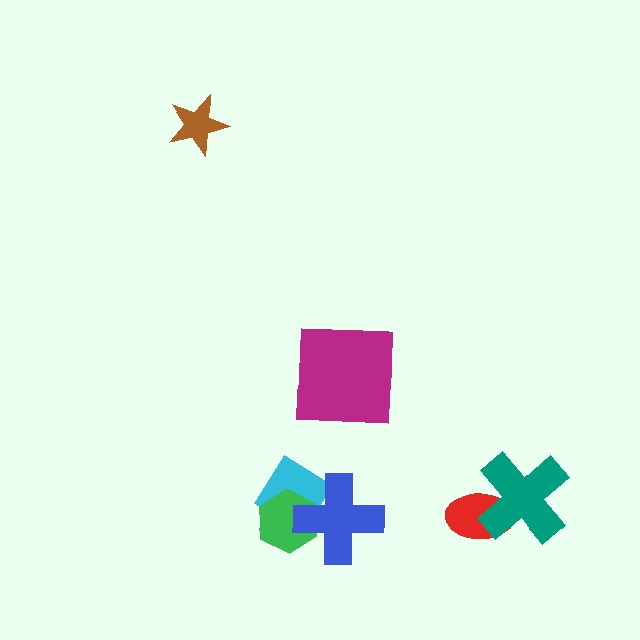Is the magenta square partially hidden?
No, no other shape covers it.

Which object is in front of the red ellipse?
The teal cross is in front of the red ellipse.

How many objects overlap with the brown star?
0 objects overlap with the brown star.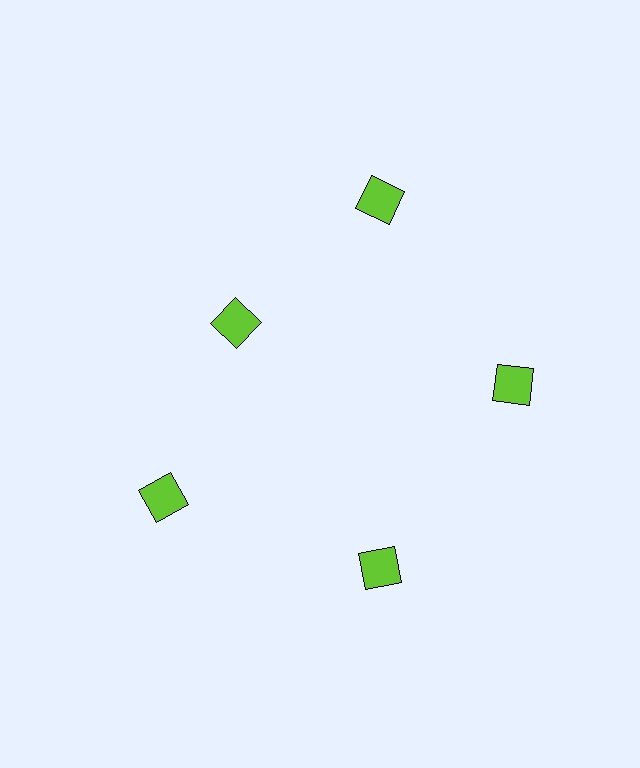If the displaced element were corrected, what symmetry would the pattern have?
It would have 5-fold rotational symmetry — the pattern would map onto itself every 72 degrees.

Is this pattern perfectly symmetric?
No. The 5 lime squares are arranged in a ring, but one element near the 10 o'clock position is pulled inward toward the center, breaking the 5-fold rotational symmetry.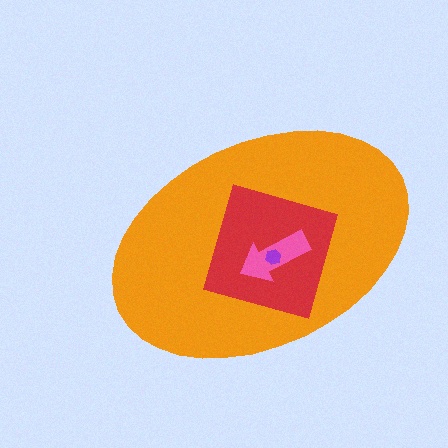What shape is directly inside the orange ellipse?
The red diamond.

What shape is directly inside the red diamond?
The pink arrow.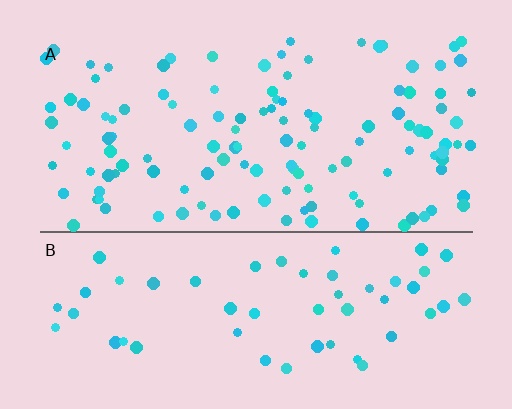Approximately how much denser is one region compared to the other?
Approximately 2.2× — region A over region B.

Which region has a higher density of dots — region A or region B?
A (the top).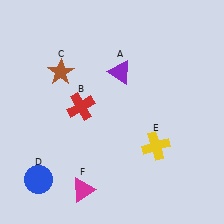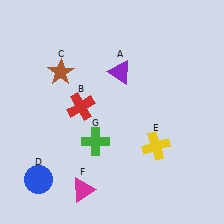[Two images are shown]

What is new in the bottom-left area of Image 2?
A green cross (G) was added in the bottom-left area of Image 2.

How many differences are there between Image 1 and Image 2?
There is 1 difference between the two images.